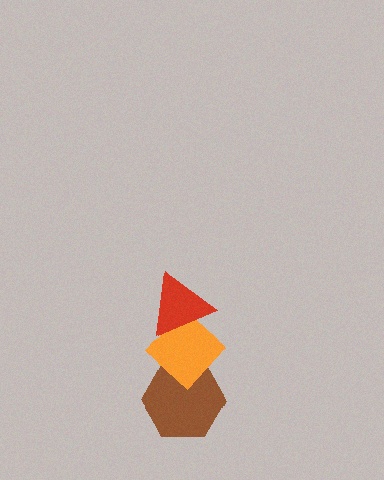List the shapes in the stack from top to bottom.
From top to bottom: the red triangle, the orange diamond, the brown hexagon.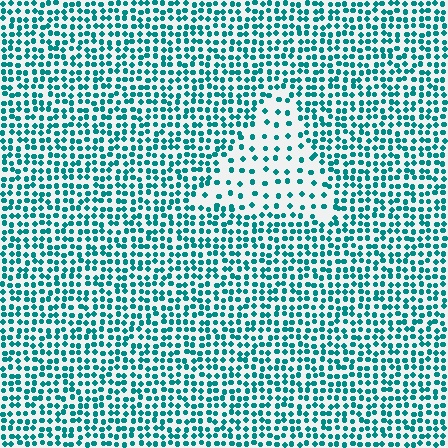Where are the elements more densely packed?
The elements are more densely packed outside the triangle boundary.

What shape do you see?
I see a triangle.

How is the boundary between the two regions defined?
The boundary is defined by a change in element density (approximately 2.4x ratio). All elements are the same color, size, and shape.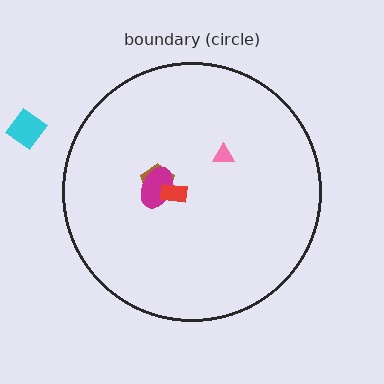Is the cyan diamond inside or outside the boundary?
Outside.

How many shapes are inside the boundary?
4 inside, 1 outside.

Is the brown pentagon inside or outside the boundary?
Inside.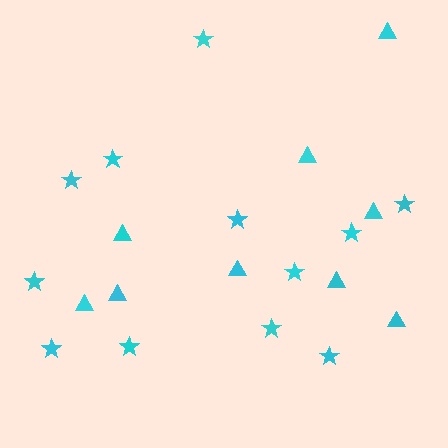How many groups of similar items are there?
There are 2 groups: one group of triangles (9) and one group of stars (12).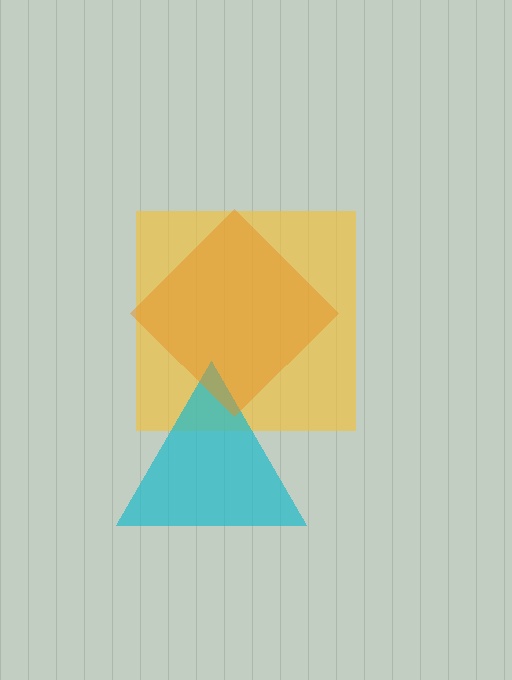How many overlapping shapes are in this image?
There are 3 overlapping shapes in the image.